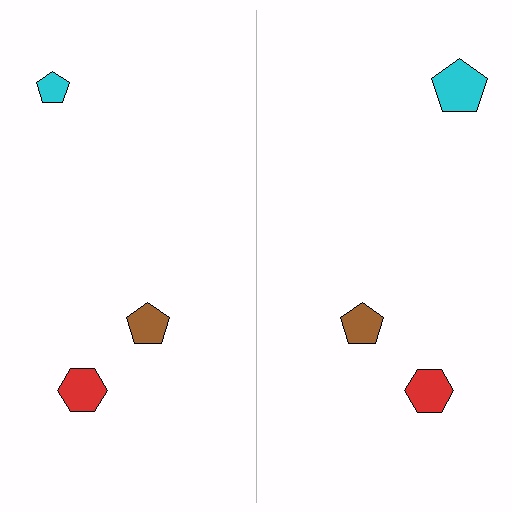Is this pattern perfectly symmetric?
No, the pattern is not perfectly symmetric. The cyan pentagon on the right side has a different size than its mirror counterpart.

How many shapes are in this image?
There are 6 shapes in this image.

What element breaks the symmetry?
The cyan pentagon on the right side has a different size than its mirror counterpart.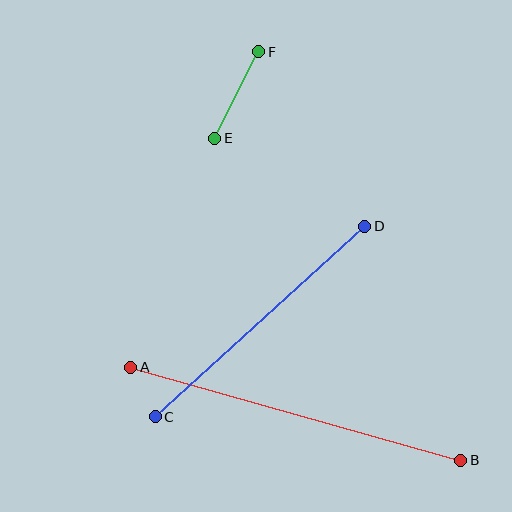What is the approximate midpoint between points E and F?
The midpoint is at approximately (237, 95) pixels.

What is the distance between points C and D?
The distance is approximately 283 pixels.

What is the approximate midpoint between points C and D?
The midpoint is at approximately (260, 322) pixels.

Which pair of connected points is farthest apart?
Points A and B are farthest apart.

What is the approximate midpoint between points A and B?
The midpoint is at approximately (296, 414) pixels.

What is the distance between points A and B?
The distance is approximately 343 pixels.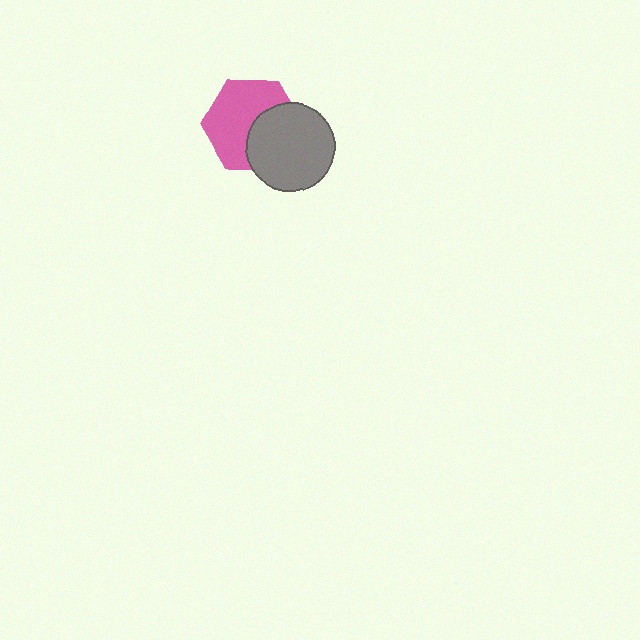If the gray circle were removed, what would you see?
You would see the complete pink hexagon.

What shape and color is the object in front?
The object in front is a gray circle.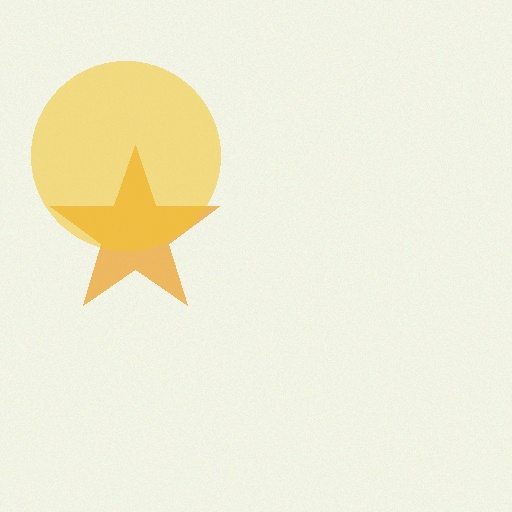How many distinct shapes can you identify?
There are 2 distinct shapes: an orange star, a yellow circle.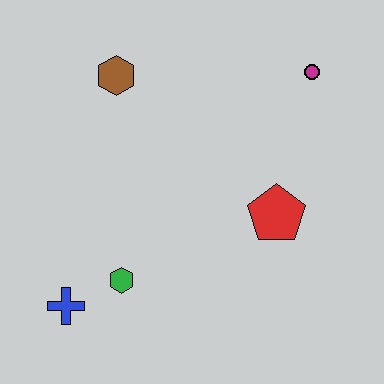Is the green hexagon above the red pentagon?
No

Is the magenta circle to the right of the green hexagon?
Yes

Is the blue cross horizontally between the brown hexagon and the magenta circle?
No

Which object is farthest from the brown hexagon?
The blue cross is farthest from the brown hexagon.